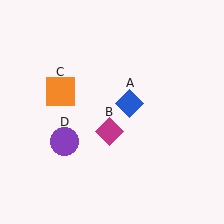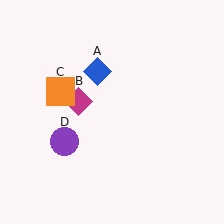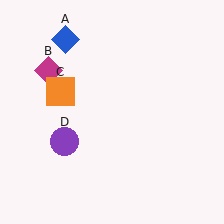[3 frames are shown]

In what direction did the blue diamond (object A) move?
The blue diamond (object A) moved up and to the left.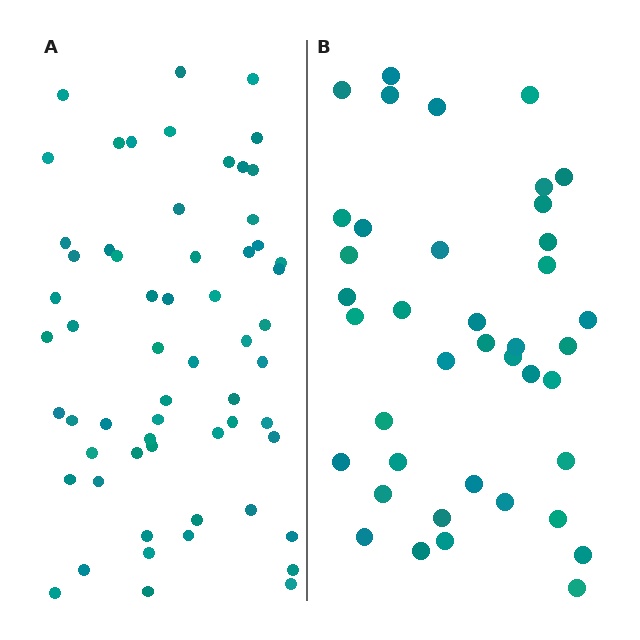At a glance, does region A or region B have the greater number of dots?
Region A (the left region) has more dots.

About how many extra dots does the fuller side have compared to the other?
Region A has approximately 20 more dots than region B.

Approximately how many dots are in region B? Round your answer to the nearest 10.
About 40 dots.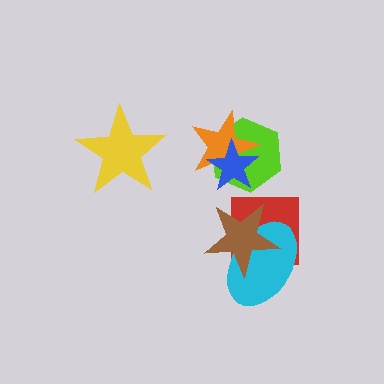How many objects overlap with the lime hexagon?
2 objects overlap with the lime hexagon.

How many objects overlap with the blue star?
2 objects overlap with the blue star.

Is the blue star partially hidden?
No, no other shape covers it.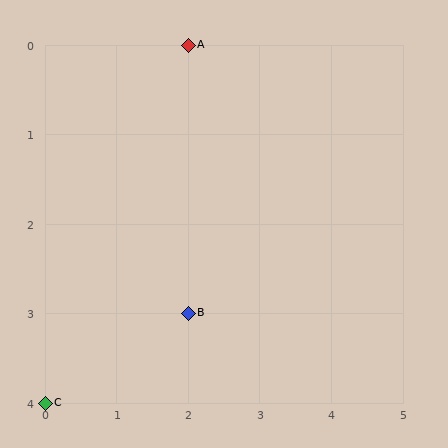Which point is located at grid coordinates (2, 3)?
Point B is at (2, 3).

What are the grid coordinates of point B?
Point B is at grid coordinates (2, 3).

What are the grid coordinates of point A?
Point A is at grid coordinates (2, 0).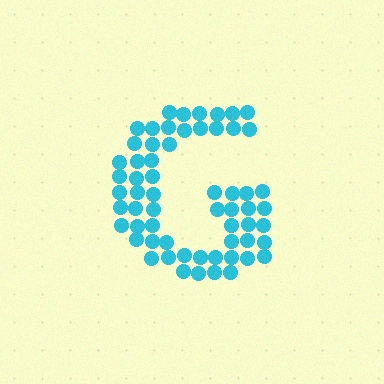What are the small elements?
The small elements are circles.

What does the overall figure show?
The overall figure shows the letter G.